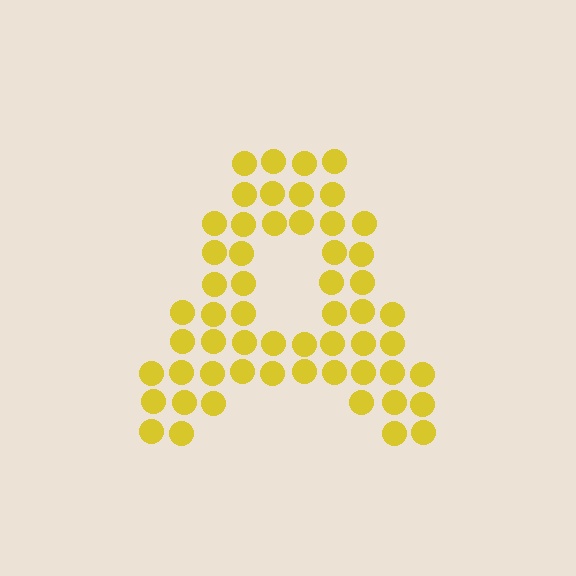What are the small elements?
The small elements are circles.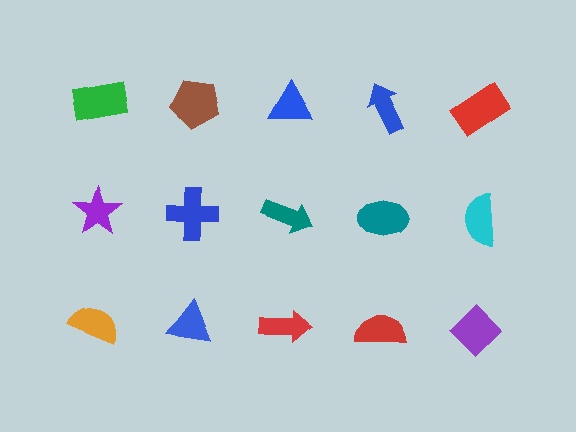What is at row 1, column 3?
A blue triangle.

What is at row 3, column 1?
An orange semicircle.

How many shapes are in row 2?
5 shapes.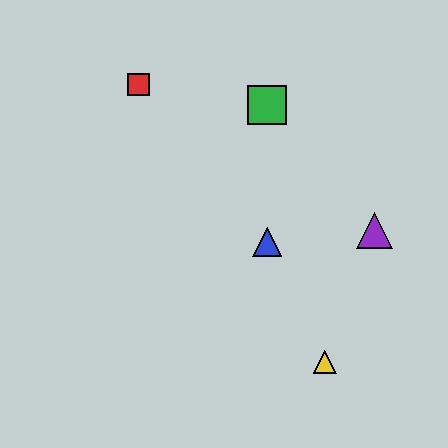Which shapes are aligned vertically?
The blue triangle, the green square are aligned vertically.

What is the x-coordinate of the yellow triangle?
The yellow triangle is at x≈325.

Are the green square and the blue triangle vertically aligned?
Yes, both are at x≈267.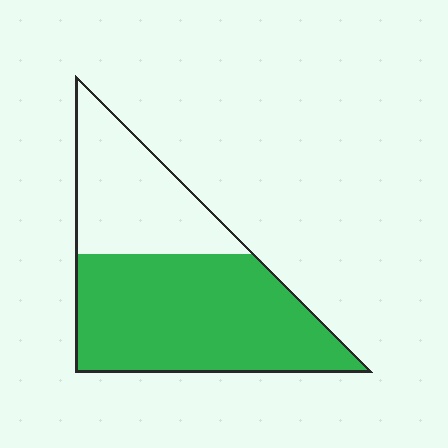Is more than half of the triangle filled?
Yes.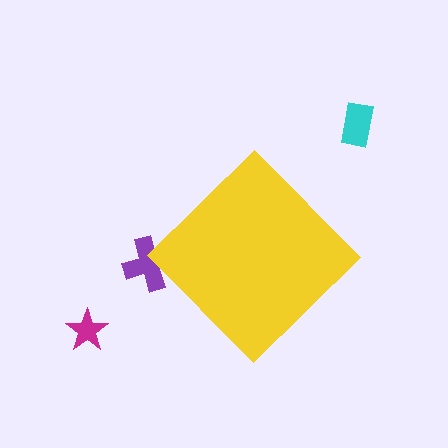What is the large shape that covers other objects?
A yellow diamond.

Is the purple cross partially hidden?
Yes, the purple cross is partially hidden behind the yellow diamond.